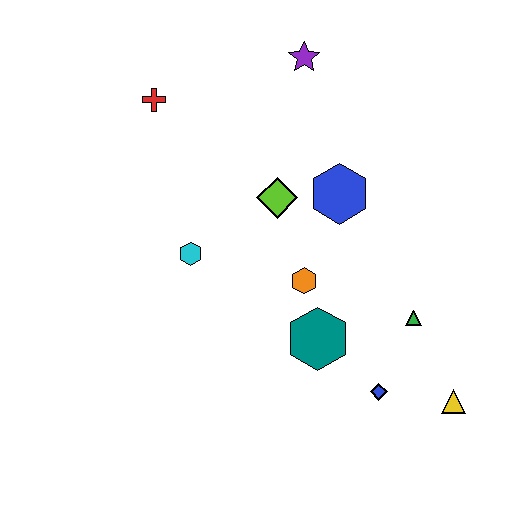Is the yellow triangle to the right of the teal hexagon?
Yes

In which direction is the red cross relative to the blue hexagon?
The red cross is to the left of the blue hexagon.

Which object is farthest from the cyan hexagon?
The yellow triangle is farthest from the cyan hexagon.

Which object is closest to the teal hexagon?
The orange hexagon is closest to the teal hexagon.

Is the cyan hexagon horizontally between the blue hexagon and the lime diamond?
No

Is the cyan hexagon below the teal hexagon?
No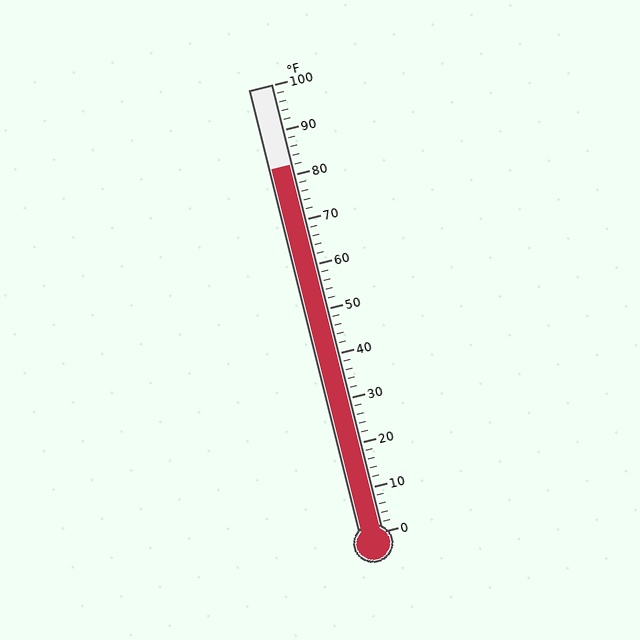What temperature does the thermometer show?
The thermometer shows approximately 82°F.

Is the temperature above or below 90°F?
The temperature is below 90°F.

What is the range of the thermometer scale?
The thermometer scale ranges from 0°F to 100°F.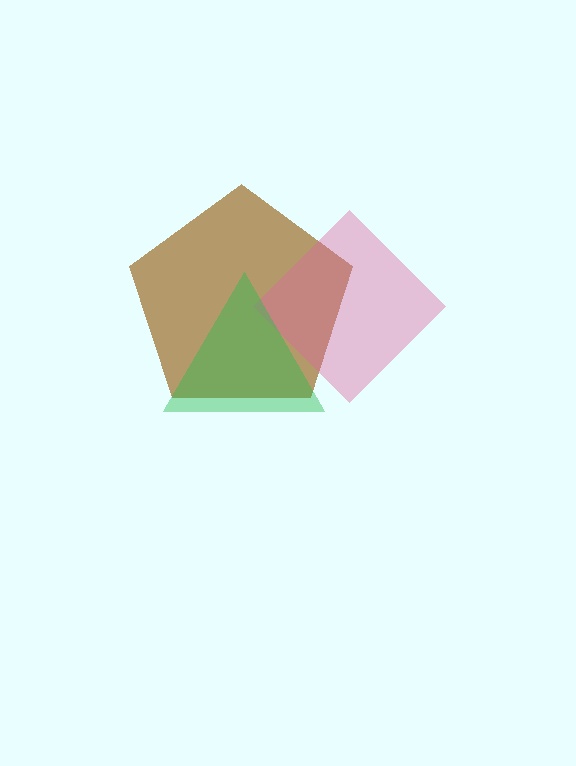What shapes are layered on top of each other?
The layered shapes are: a brown pentagon, a pink diamond, a green triangle.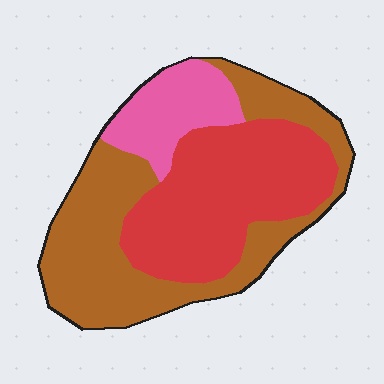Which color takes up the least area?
Pink, at roughly 15%.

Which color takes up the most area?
Brown, at roughly 45%.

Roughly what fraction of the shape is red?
Red takes up between a quarter and a half of the shape.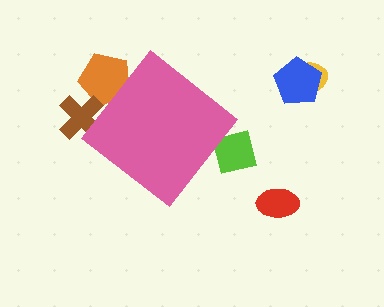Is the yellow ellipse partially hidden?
No, the yellow ellipse is fully visible.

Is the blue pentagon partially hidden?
No, the blue pentagon is fully visible.